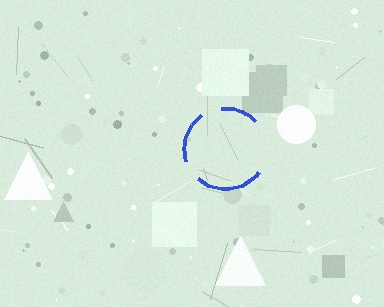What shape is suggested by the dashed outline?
The dashed outline suggests a circle.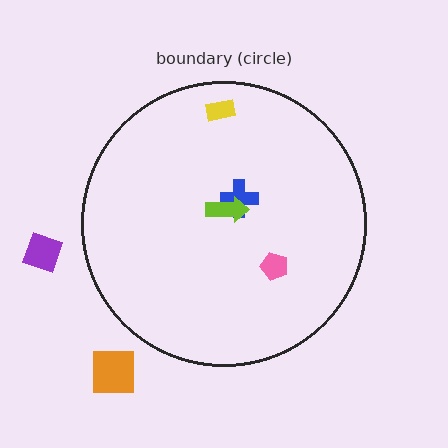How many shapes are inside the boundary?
4 inside, 2 outside.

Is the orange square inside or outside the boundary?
Outside.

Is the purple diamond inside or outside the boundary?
Outside.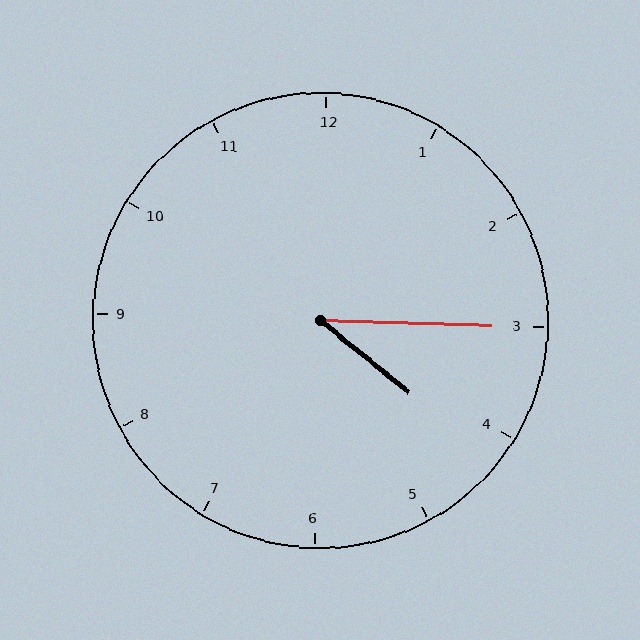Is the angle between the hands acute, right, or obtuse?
It is acute.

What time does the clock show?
4:15.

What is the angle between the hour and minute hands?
Approximately 38 degrees.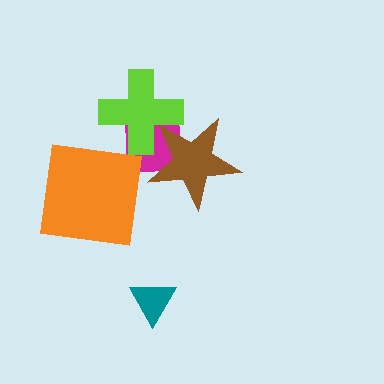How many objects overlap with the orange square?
0 objects overlap with the orange square.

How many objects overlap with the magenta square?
2 objects overlap with the magenta square.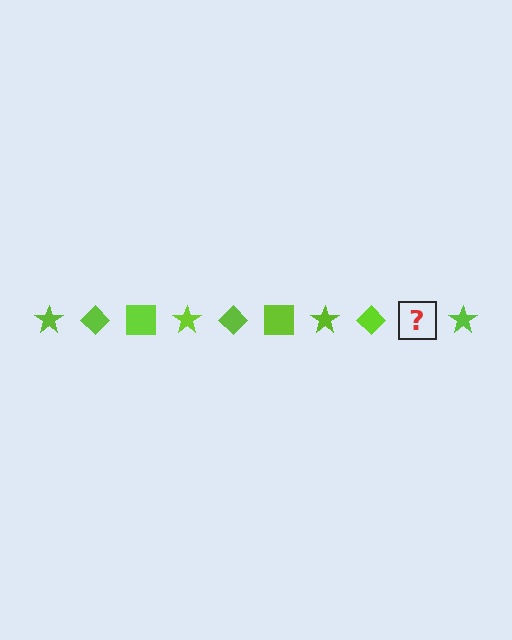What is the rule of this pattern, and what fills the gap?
The rule is that the pattern cycles through star, diamond, square shapes in lime. The gap should be filled with a lime square.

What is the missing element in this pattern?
The missing element is a lime square.